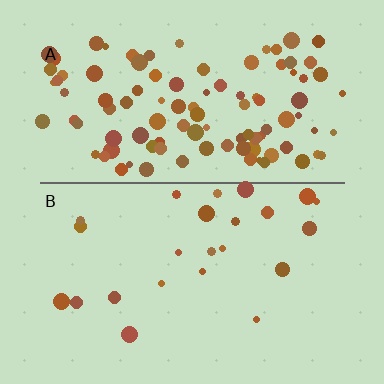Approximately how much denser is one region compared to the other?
Approximately 4.4× — region A over region B.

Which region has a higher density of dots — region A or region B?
A (the top).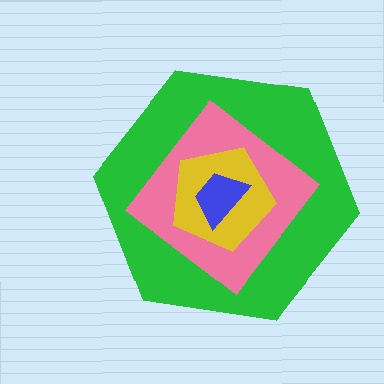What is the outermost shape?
The green hexagon.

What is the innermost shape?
The blue trapezoid.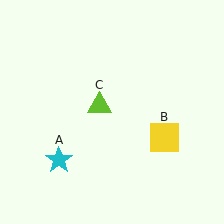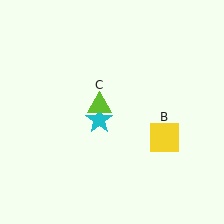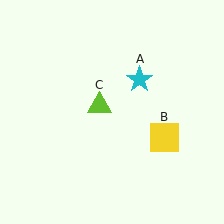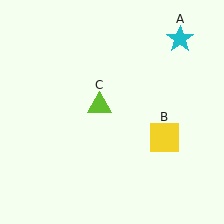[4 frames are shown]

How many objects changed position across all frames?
1 object changed position: cyan star (object A).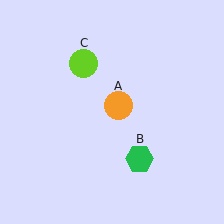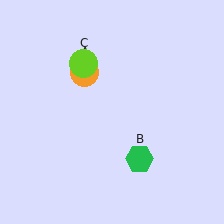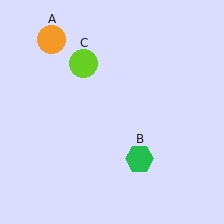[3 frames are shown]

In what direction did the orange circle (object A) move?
The orange circle (object A) moved up and to the left.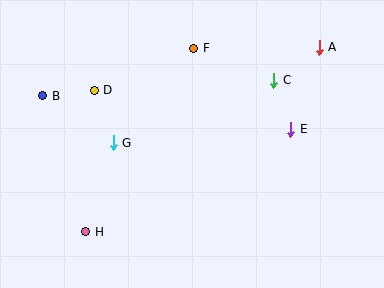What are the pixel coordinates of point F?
Point F is at (194, 48).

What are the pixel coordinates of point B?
Point B is at (43, 96).